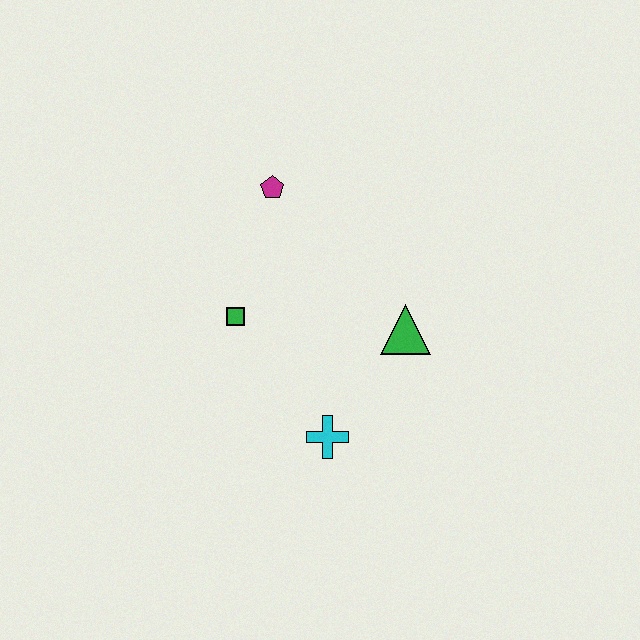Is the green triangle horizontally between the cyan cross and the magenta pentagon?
No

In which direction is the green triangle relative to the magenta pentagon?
The green triangle is below the magenta pentagon.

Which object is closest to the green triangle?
The cyan cross is closest to the green triangle.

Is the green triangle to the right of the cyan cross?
Yes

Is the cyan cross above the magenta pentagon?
No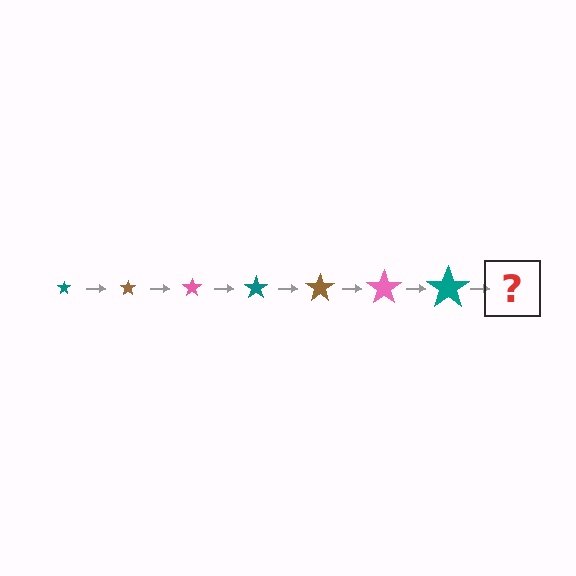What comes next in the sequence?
The next element should be a brown star, larger than the previous one.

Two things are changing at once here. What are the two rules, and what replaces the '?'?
The two rules are that the star grows larger each step and the color cycles through teal, brown, and pink. The '?' should be a brown star, larger than the previous one.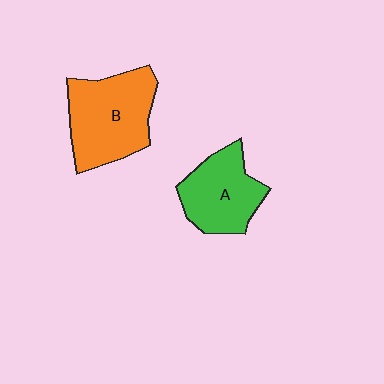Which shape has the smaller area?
Shape A (green).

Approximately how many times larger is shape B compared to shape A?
Approximately 1.3 times.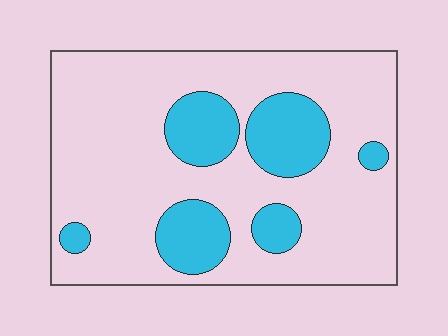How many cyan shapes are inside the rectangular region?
6.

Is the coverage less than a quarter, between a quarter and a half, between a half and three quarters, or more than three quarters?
Less than a quarter.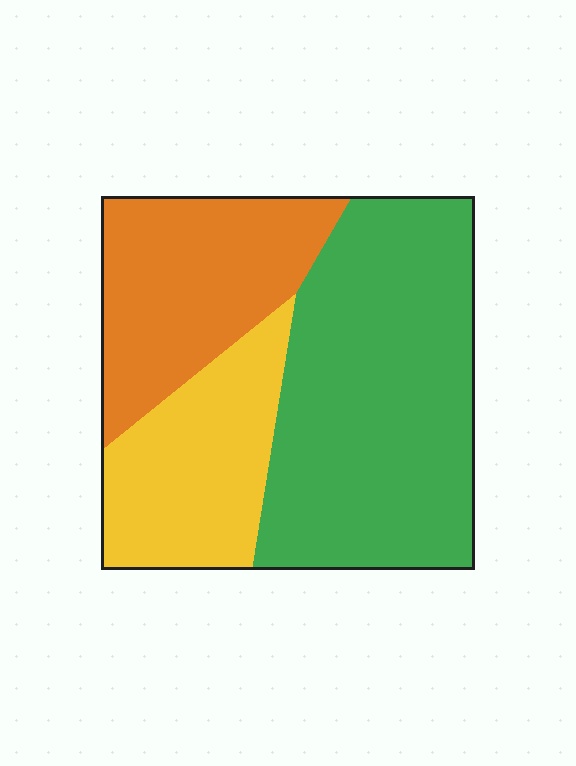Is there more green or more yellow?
Green.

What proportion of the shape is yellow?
Yellow covers around 25% of the shape.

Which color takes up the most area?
Green, at roughly 50%.